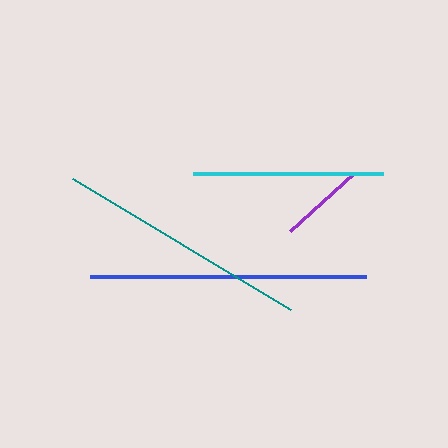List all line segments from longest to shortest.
From longest to shortest: blue, teal, cyan, purple.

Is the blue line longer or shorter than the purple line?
The blue line is longer than the purple line.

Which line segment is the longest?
The blue line is the longest at approximately 276 pixels.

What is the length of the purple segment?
The purple segment is approximately 86 pixels long.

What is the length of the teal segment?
The teal segment is approximately 255 pixels long.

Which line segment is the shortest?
The purple line is the shortest at approximately 86 pixels.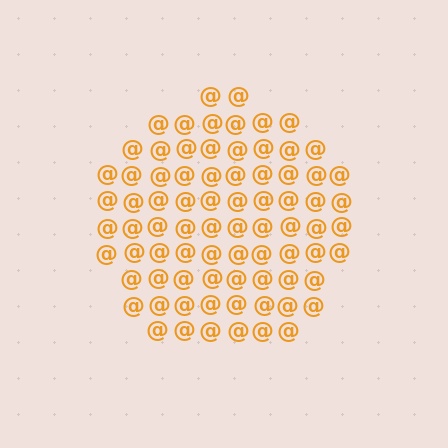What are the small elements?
The small elements are at signs.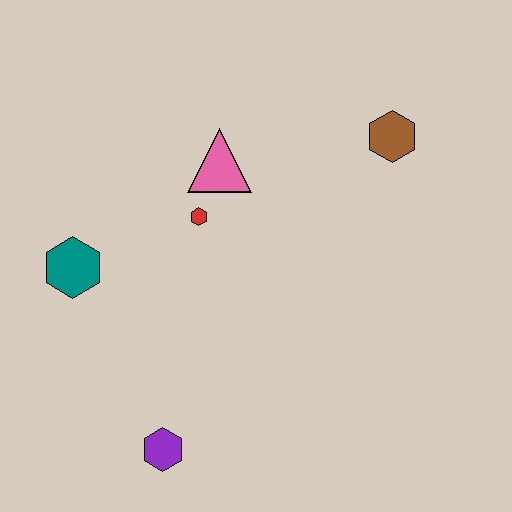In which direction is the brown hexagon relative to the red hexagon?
The brown hexagon is to the right of the red hexagon.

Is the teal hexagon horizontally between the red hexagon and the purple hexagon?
No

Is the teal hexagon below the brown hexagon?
Yes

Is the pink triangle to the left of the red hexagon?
No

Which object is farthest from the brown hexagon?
The purple hexagon is farthest from the brown hexagon.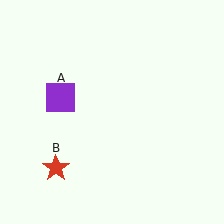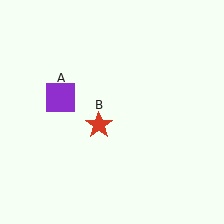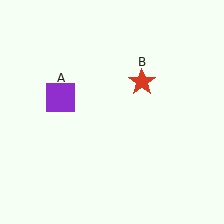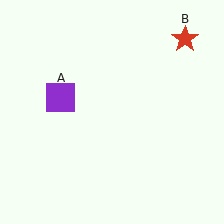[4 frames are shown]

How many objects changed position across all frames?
1 object changed position: red star (object B).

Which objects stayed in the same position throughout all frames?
Purple square (object A) remained stationary.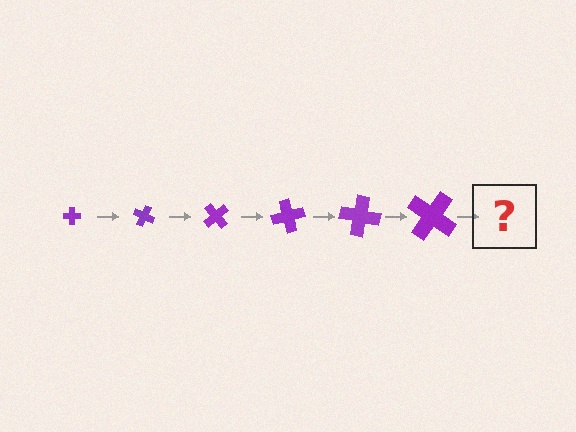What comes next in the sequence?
The next element should be a cross, larger than the previous one and rotated 150 degrees from the start.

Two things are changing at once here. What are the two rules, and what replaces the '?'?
The two rules are that the cross grows larger each step and it rotates 25 degrees each step. The '?' should be a cross, larger than the previous one and rotated 150 degrees from the start.